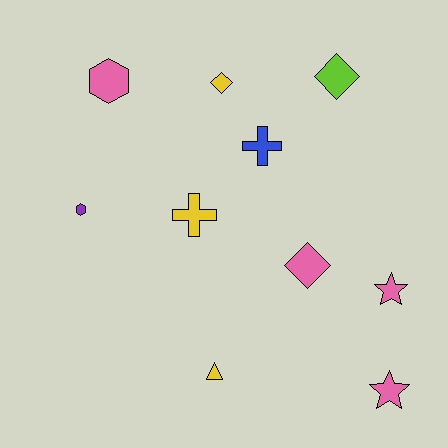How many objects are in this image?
There are 10 objects.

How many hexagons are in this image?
There are 2 hexagons.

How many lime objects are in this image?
There is 1 lime object.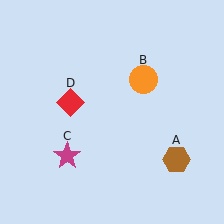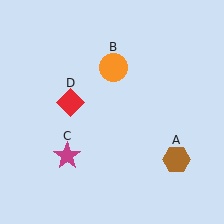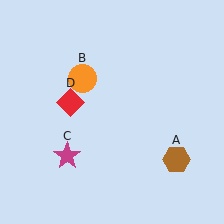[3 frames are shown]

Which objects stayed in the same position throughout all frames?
Brown hexagon (object A) and magenta star (object C) and red diamond (object D) remained stationary.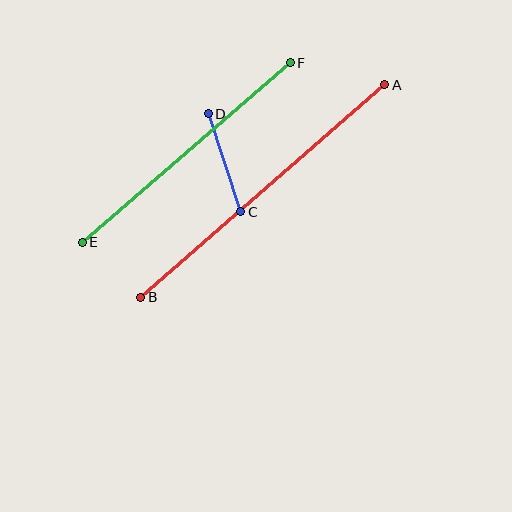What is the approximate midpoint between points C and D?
The midpoint is at approximately (224, 163) pixels.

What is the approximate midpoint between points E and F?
The midpoint is at approximately (186, 153) pixels.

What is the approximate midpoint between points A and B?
The midpoint is at approximately (263, 191) pixels.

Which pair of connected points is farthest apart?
Points A and B are farthest apart.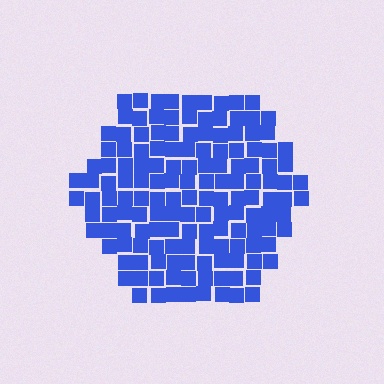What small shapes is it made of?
It is made of small squares.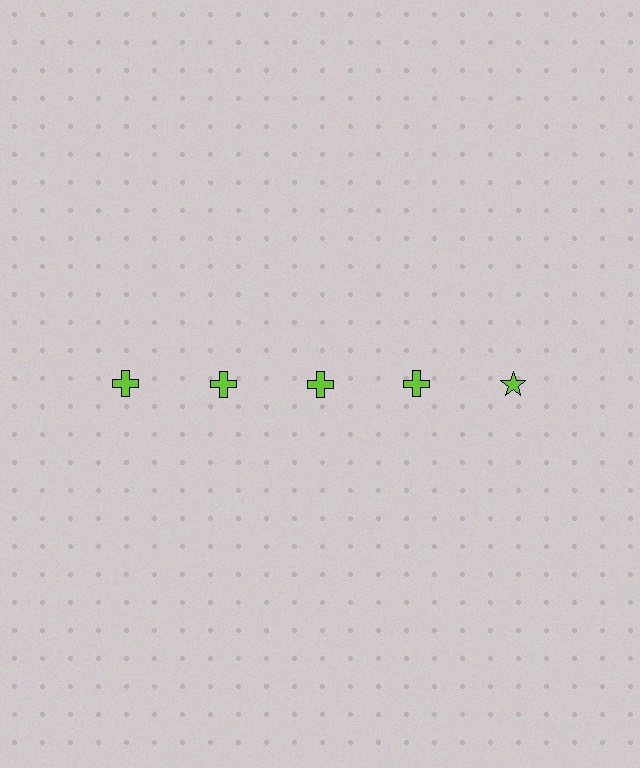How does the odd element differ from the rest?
It has a different shape: star instead of cross.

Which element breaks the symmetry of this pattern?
The lime star in the top row, rightmost column breaks the symmetry. All other shapes are lime crosses.